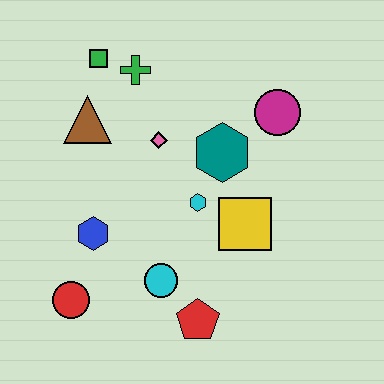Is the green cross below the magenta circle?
No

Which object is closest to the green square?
The green cross is closest to the green square.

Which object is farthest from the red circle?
The magenta circle is farthest from the red circle.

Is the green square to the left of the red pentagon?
Yes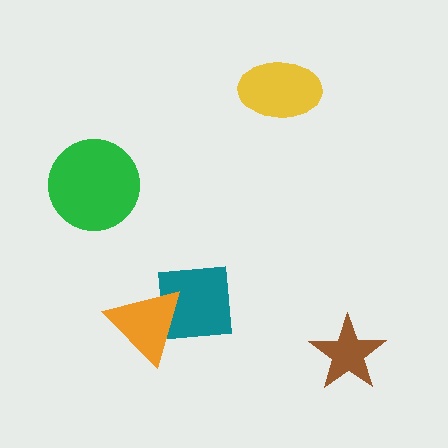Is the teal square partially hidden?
Yes, it is partially covered by another shape.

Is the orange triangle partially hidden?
No, no other shape covers it.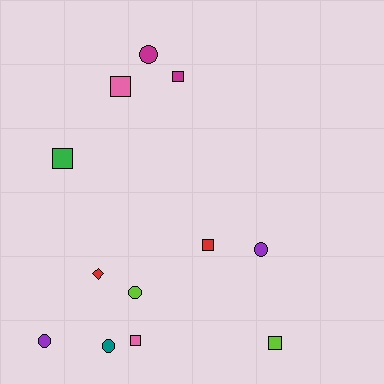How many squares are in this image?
There are 6 squares.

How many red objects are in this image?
There are 2 red objects.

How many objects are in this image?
There are 12 objects.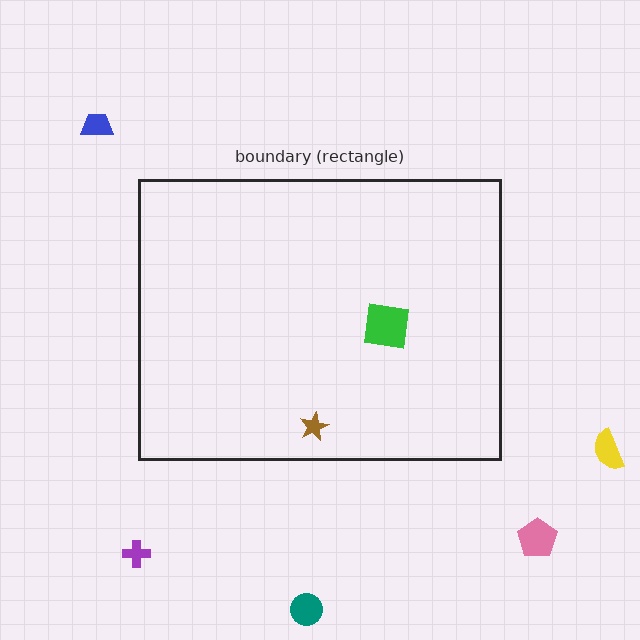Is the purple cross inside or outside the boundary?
Outside.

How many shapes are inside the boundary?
2 inside, 5 outside.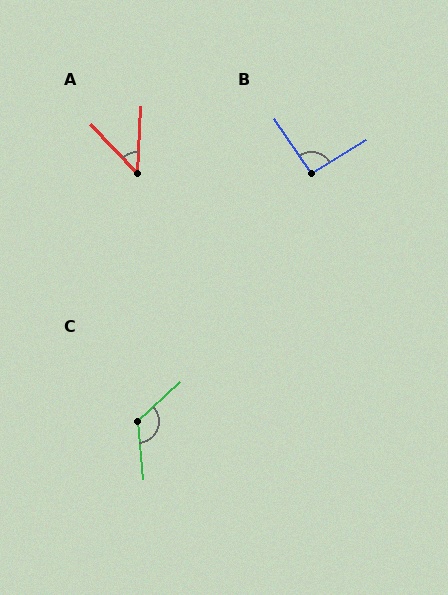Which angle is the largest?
C, at approximately 127 degrees.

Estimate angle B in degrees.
Approximately 92 degrees.